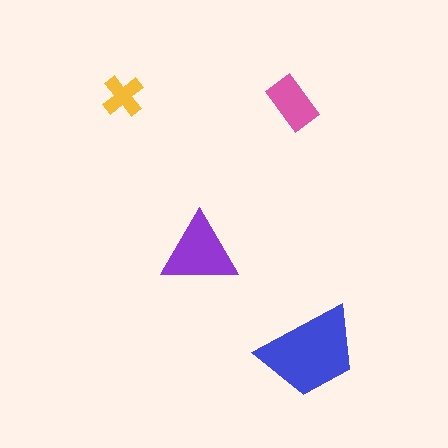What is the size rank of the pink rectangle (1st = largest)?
3rd.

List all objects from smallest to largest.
The yellow cross, the pink rectangle, the purple triangle, the blue trapezoid.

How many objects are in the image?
There are 4 objects in the image.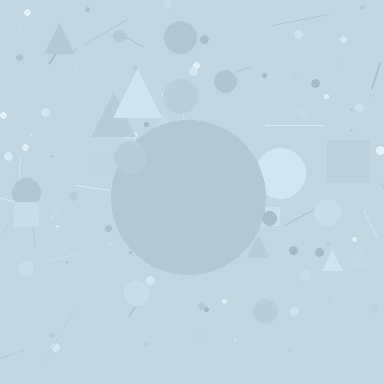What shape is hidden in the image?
A circle is hidden in the image.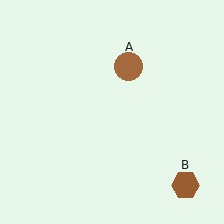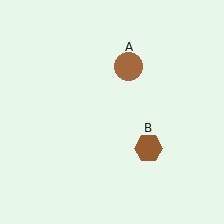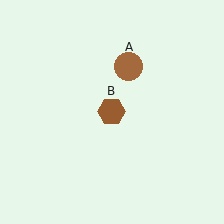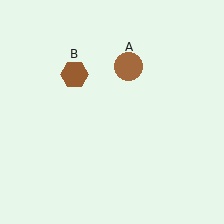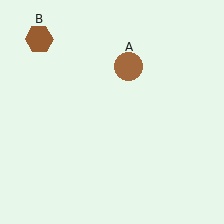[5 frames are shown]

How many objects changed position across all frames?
1 object changed position: brown hexagon (object B).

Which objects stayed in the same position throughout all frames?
Brown circle (object A) remained stationary.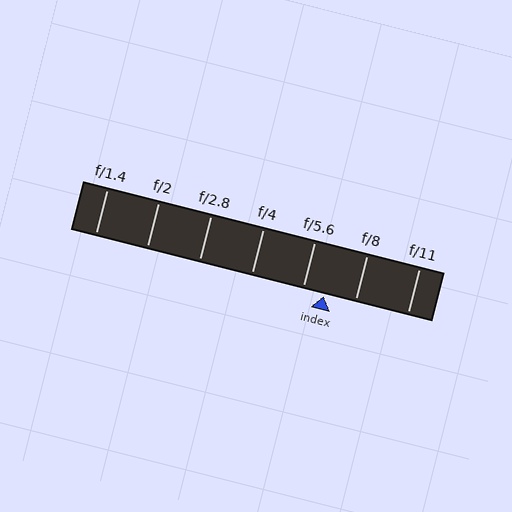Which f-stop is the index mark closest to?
The index mark is closest to f/5.6.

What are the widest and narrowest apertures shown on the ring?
The widest aperture shown is f/1.4 and the narrowest is f/11.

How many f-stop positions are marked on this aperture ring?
There are 7 f-stop positions marked.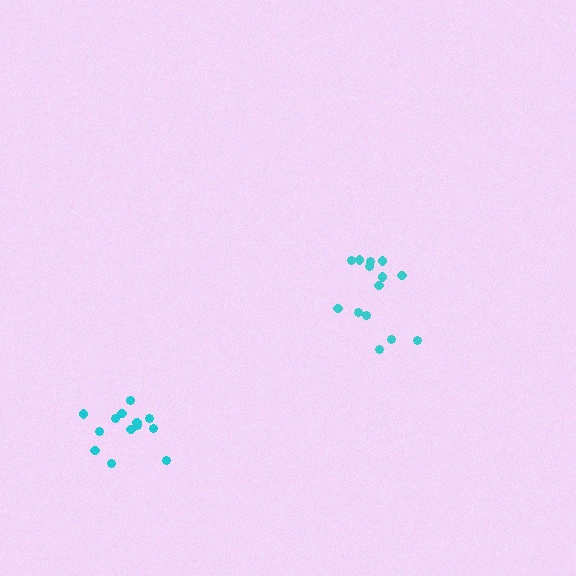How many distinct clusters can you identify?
There are 2 distinct clusters.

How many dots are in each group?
Group 1: 14 dots, Group 2: 13 dots (27 total).